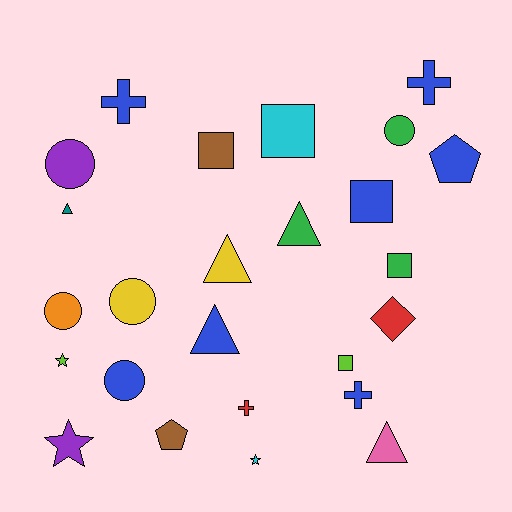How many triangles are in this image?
There are 5 triangles.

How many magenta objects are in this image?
There are no magenta objects.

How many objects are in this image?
There are 25 objects.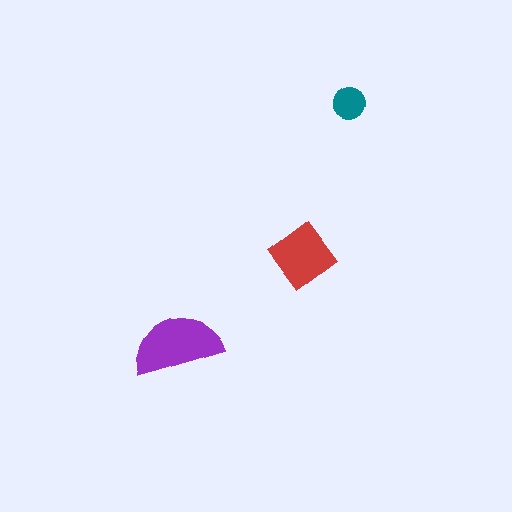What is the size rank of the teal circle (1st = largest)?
3rd.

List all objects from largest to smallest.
The purple semicircle, the red diamond, the teal circle.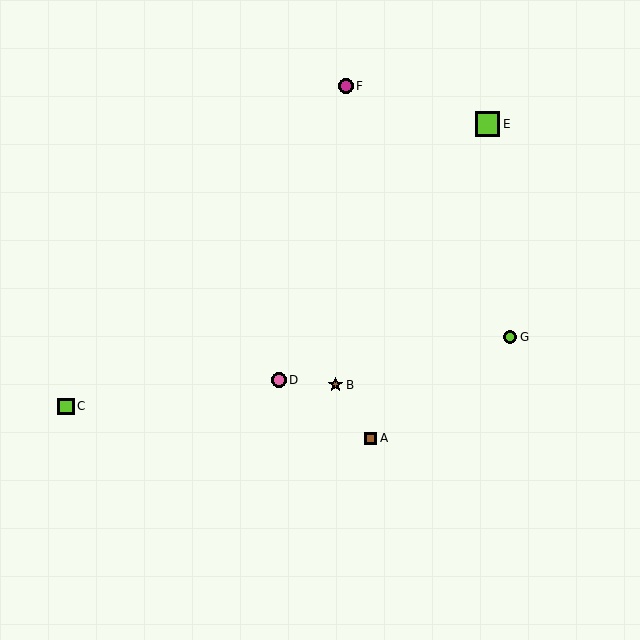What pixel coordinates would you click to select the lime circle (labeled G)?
Click at (510, 337) to select the lime circle G.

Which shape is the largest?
The lime square (labeled E) is the largest.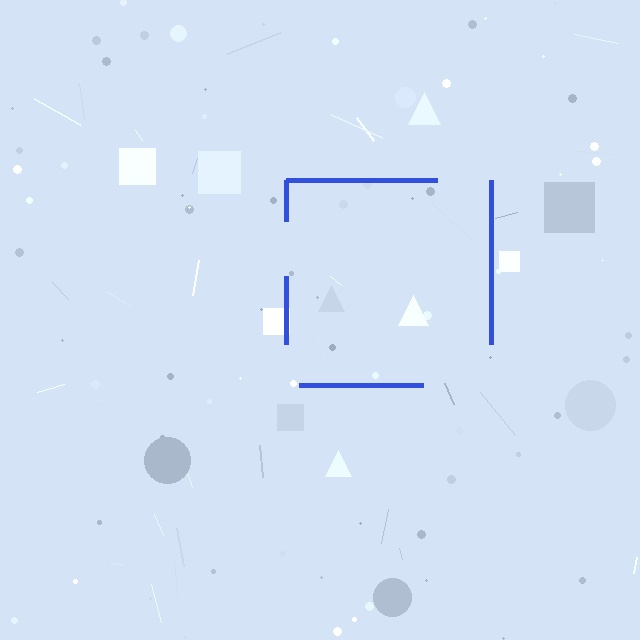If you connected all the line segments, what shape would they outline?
They would outline a square.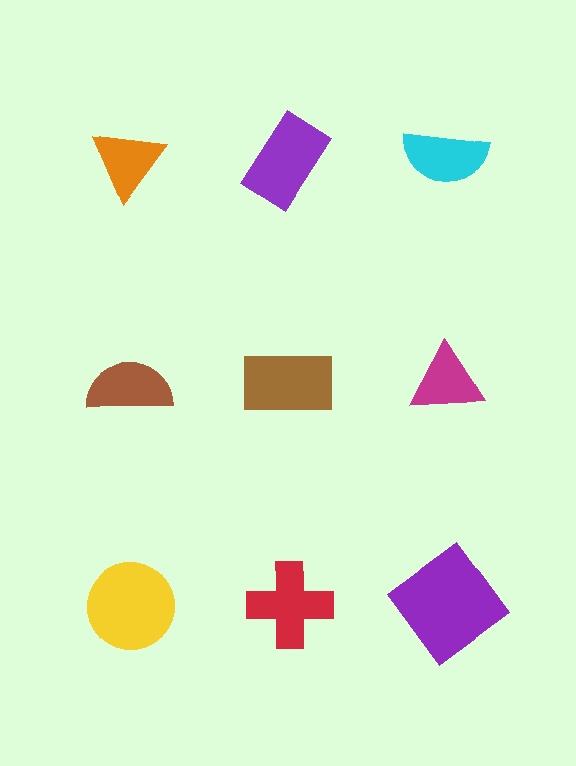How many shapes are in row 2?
3 shapes.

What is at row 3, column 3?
A purple diamond.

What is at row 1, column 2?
A purple rectangle.